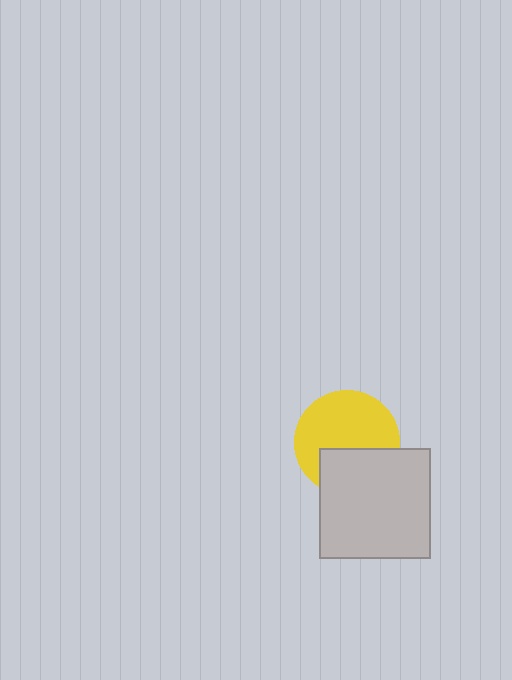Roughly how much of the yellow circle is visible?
About half of it is visible (roughly 64%).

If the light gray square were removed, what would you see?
You would see the complete yellow circle.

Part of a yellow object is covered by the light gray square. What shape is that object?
It is a circle.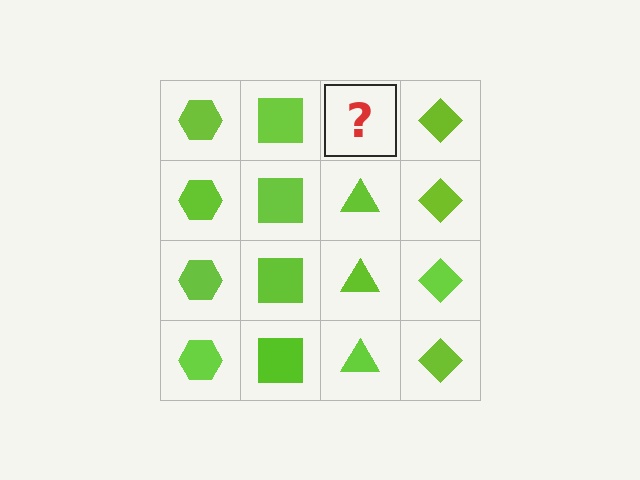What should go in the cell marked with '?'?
The missing cell should contain a lime triangle.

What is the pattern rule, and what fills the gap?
The rule is that each column has a consistent shape. The gap should be filled with a lime triangle.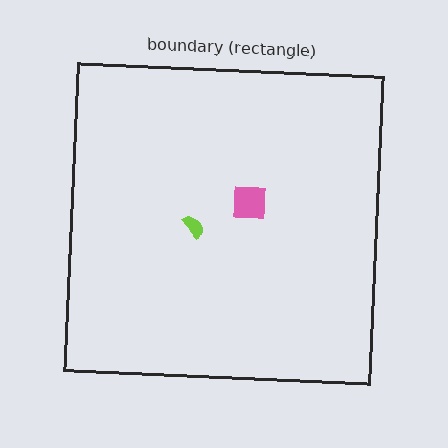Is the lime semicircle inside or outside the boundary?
Inside.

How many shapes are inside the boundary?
2 inside, 0 outside.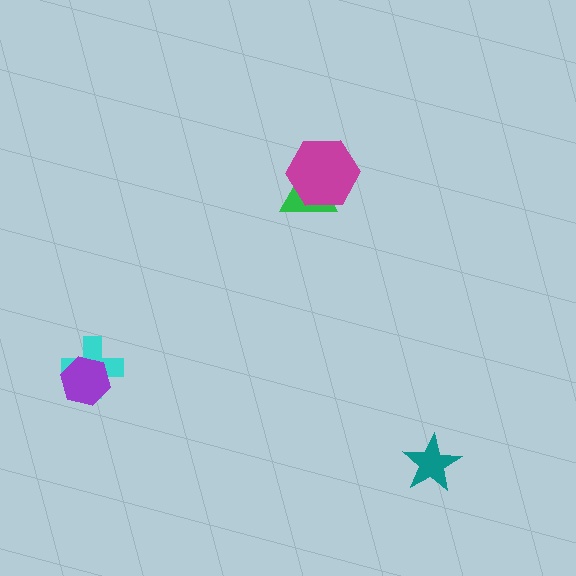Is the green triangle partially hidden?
Yes, it is partially covered by another shape.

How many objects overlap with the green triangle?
1 object overlaps with the green triangle.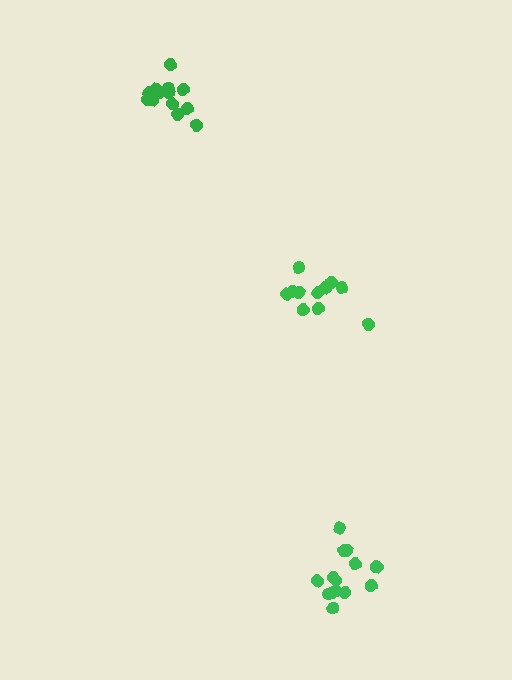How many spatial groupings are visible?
There are 3 spatial groupings.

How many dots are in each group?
Group 1: 15 dots, Group 2: 11 dots, Group 3: 13 dots (39 total).